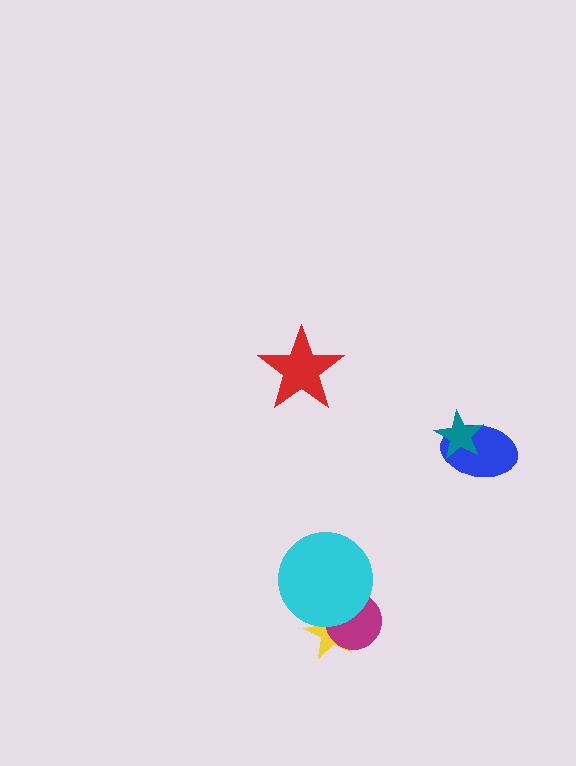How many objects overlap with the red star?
0 objects overlap with the red star.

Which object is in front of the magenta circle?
The cyan circle is in front of the magenta circle.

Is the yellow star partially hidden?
Yes, it is partially covered by another shape.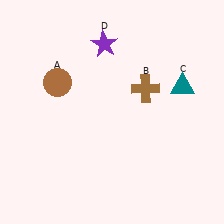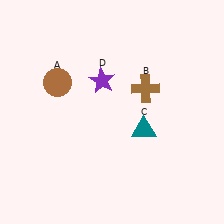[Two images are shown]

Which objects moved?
The objects that moved are: the teal triangle (C), the purple star (D).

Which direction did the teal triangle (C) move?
The teal triangle (C) moved down.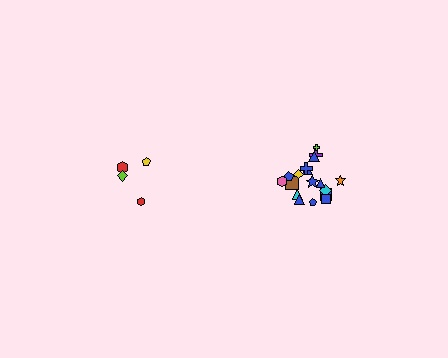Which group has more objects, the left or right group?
The right group.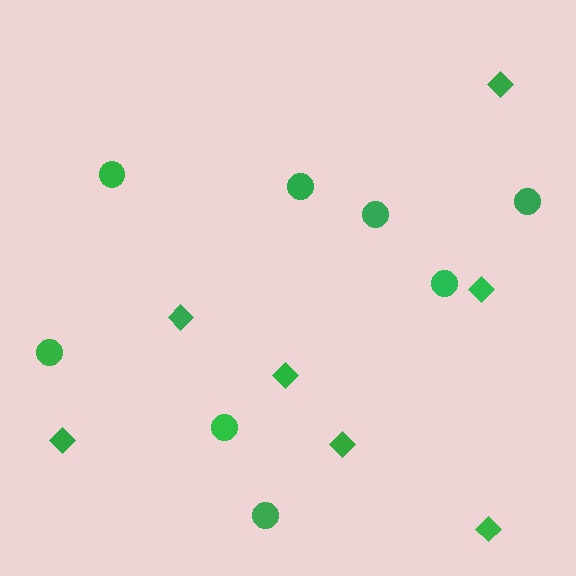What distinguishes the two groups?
There are 2 groups: one group of circles (8) and one group of diamonds (7).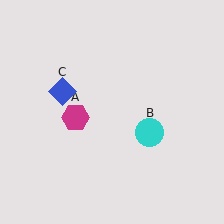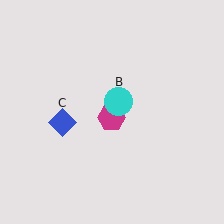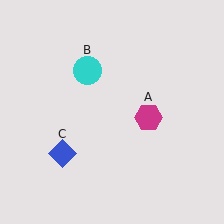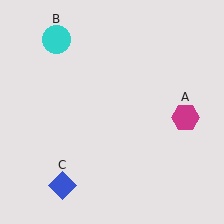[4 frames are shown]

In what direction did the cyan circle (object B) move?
The cyan circle (object B) moved up and to the left.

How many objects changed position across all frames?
3 objects changed position: magenta hexagon (object A), cyan circle (object B), blue diamond (object C).